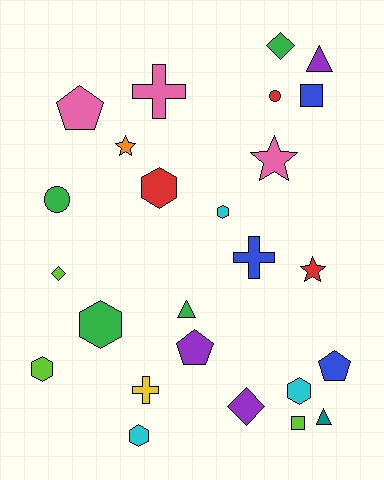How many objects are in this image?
There are 25 objects.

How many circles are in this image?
There are 2 circles.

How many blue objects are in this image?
There are 3 blue objects.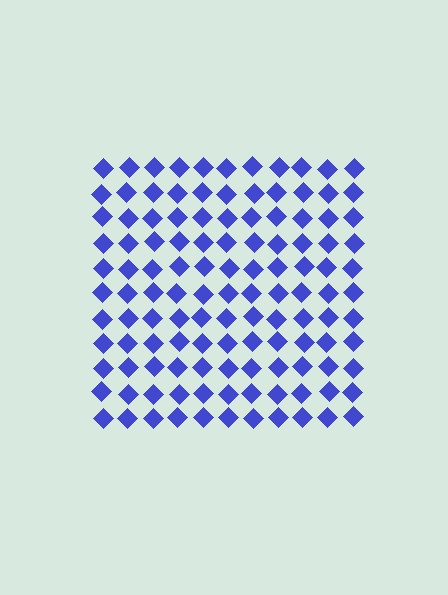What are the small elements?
The small elements are diamonds.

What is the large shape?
The large shape is a square.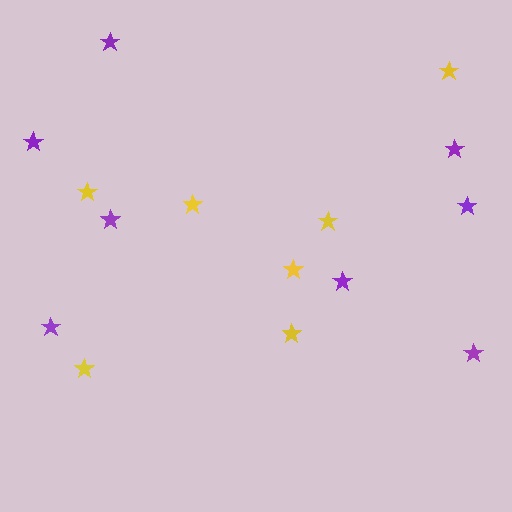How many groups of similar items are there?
There are 2 groups: one group of yellow stars (7) and one group of purple stars (8).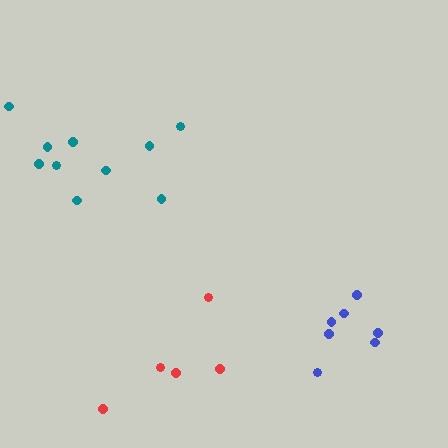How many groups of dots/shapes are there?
There are 3 groups.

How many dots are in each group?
Group 1: 5 dots, Group 2: 10 dots, Group 3: 7 dots (22 total).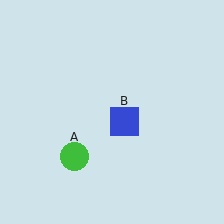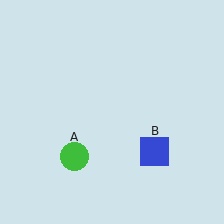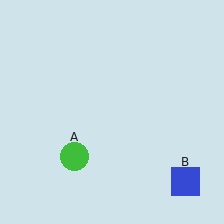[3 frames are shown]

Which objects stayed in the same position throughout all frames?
Green circle (object A) remained stationary.